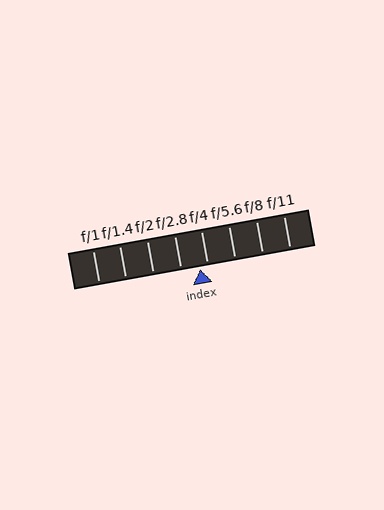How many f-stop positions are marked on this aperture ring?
There are 8 f-stop positions marked.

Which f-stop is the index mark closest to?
The index mark is closest to f/4.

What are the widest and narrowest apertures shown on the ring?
The widest aperture shown is f/1 and the narrowest is f/11.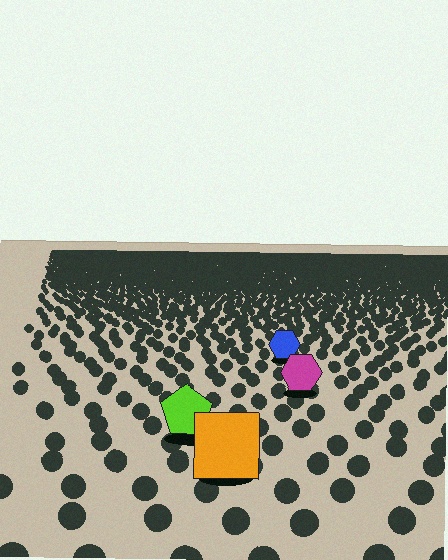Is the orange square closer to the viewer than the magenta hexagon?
Yes. The orange square is closer — you can tell from the texture gradient: the ground texture is coarser near it.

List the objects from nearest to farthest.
From nearest to farthest: the orange square, the lime pentagon, the magenta hexagon, the blue hexagon.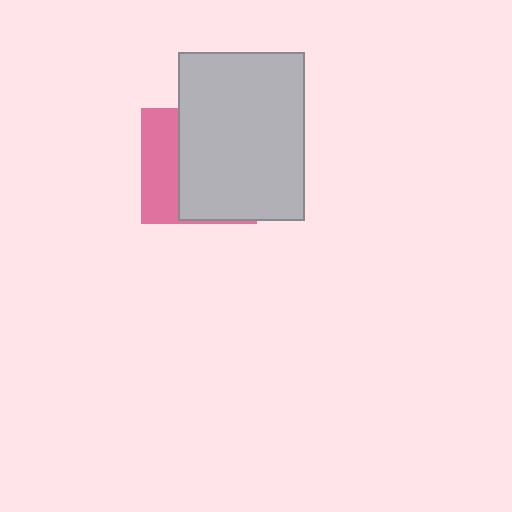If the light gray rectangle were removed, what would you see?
You would see the complete pink square.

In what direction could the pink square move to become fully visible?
The pink square could move left. That would shift it out from behind the light gray rectangle entirely.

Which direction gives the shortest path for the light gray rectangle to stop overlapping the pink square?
Moving right gives the shortest separation.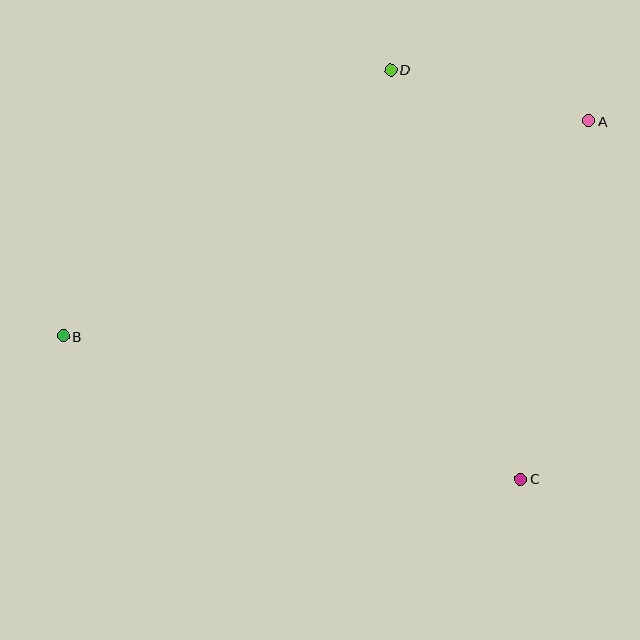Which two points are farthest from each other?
Points A and B are farthest from each other.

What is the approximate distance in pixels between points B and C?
The distance between B and C is approximately 479 pixels.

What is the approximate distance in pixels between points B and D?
The distance between B and D is approximately 422 pixels.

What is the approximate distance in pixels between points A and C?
The distance between A and C is approximately 364 pixels.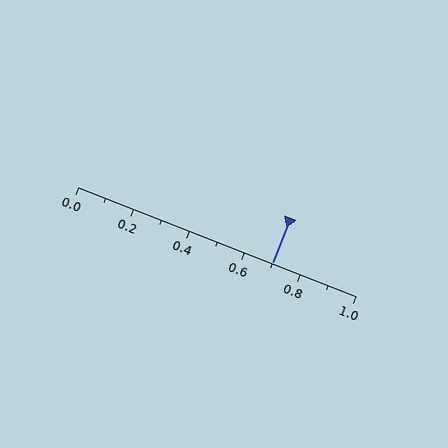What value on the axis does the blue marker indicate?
The marker indicates approximately 0.7.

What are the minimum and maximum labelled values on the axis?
The axis runs from 0.0 to 1.0.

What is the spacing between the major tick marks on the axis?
The major ticks are spaced 0.2 apart.